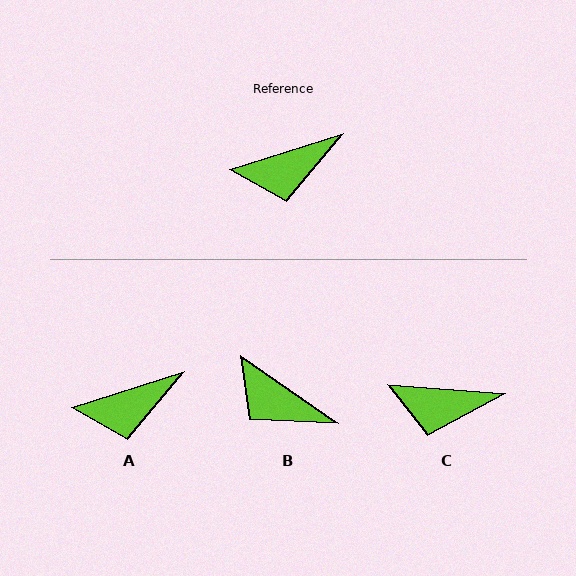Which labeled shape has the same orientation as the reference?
A.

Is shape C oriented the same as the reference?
No, it is off by about 22 degrees.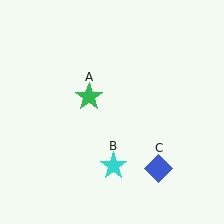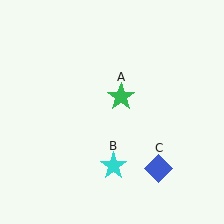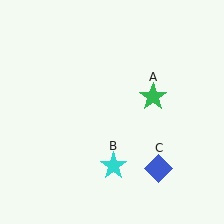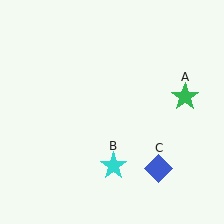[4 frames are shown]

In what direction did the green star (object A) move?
The green star (object A) moved right.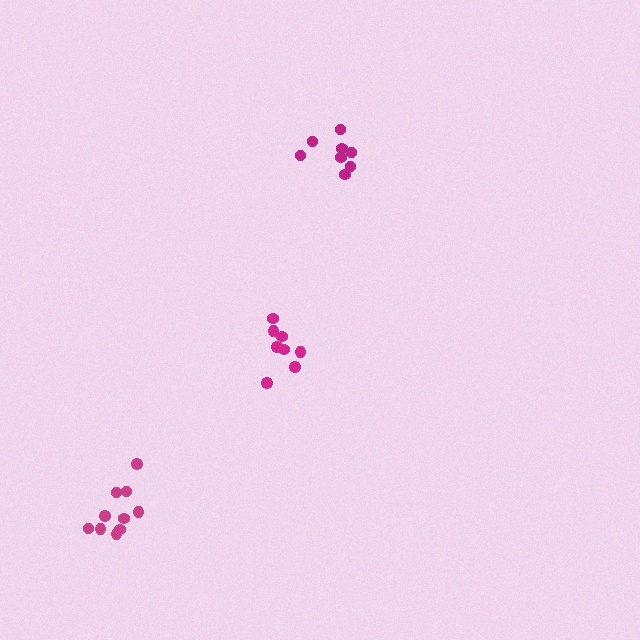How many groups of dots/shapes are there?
There are 3 groups.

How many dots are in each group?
Group 1: 8 dots, Group 2: 8 dots, Group 3: 10 dots (26 total).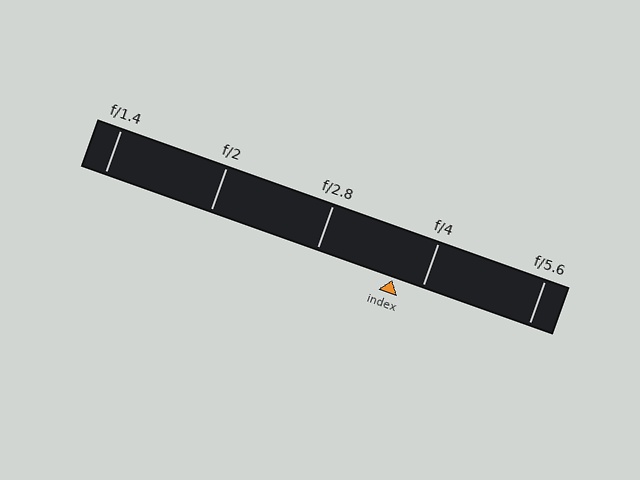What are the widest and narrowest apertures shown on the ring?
The widest aperture shown is f/1.4 and the narrowest is f/5.6.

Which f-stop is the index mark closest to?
The index mark is closest to f/4.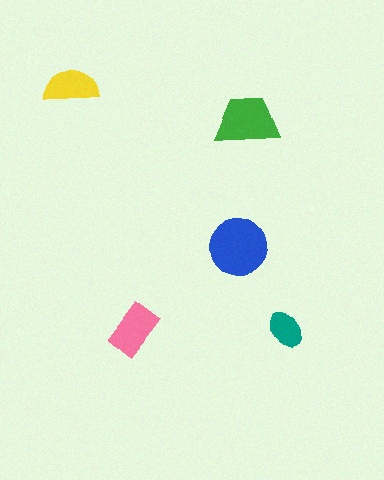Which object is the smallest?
The teal ellipse.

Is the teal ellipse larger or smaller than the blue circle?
Smaller.